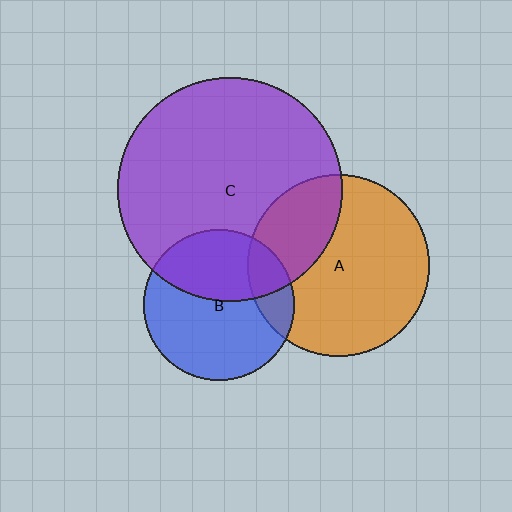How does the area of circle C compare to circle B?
Approximately 2.2 times.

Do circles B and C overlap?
Yes.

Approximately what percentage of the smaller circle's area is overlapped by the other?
Approximately 40%.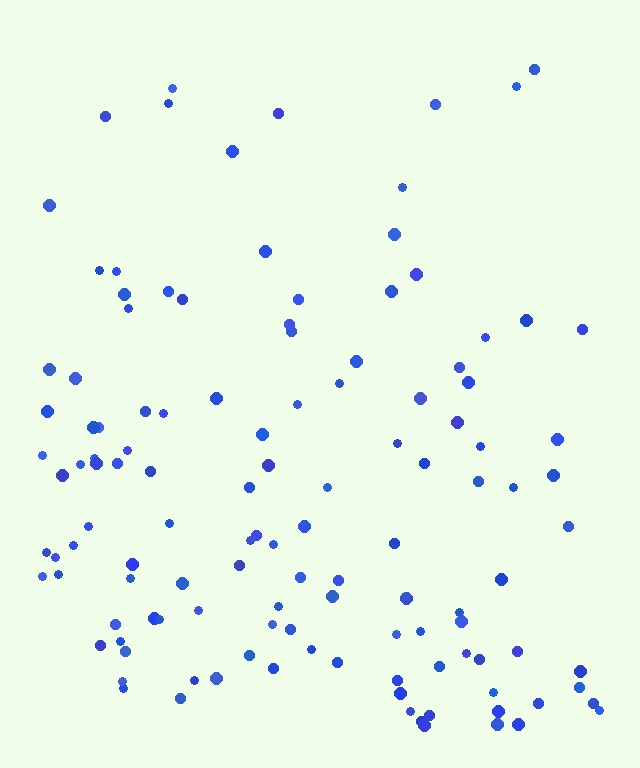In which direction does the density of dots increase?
From top to bottom, with the bottom side densest.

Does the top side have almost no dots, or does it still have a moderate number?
Still a moderate number, just noticeably fewer than the bottom.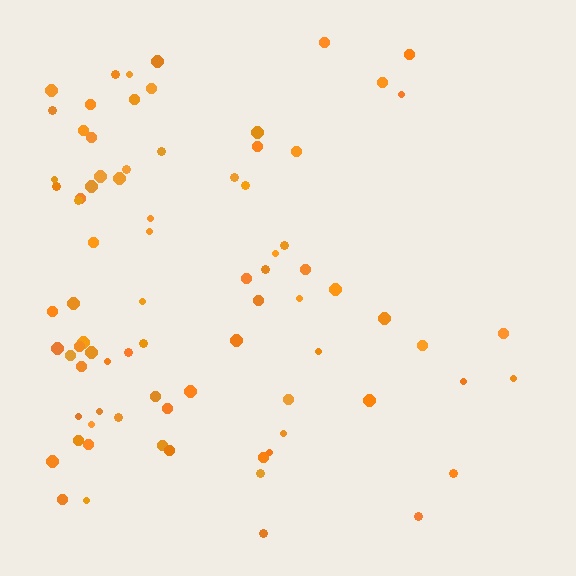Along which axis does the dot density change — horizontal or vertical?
Horizontal.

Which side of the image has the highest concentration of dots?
The left.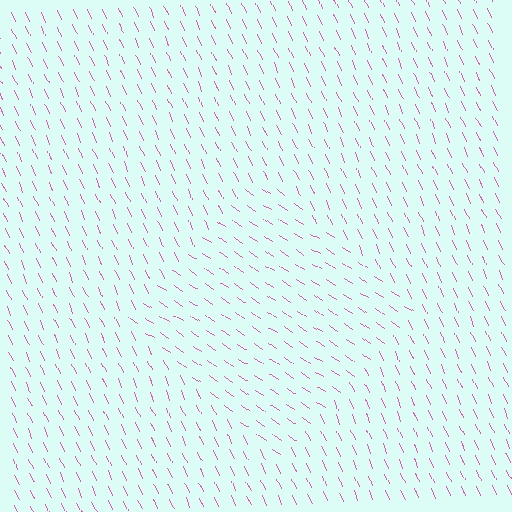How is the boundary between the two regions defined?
The boundary is defined purely by a change in line orientation (approximately 33 degrees difference). All lines are the same color and thickness.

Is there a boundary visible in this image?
Yes, there is a texture boundary formed by a change in line orientation.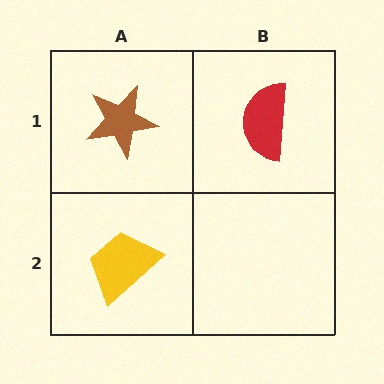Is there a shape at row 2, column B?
No, that cell is empty.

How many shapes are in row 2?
1 shape.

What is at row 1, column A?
A brown star.